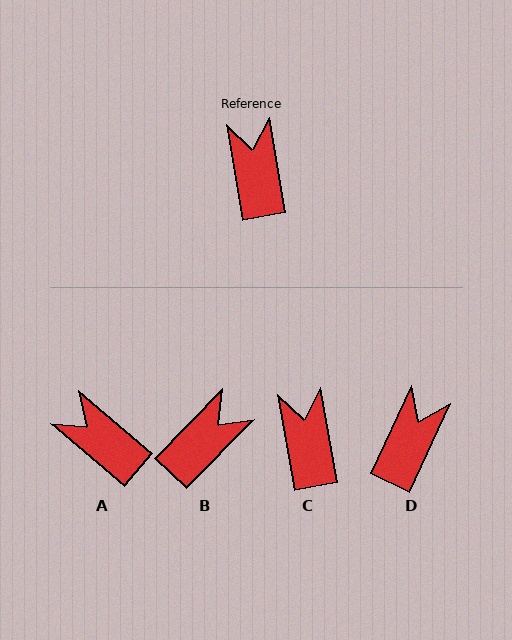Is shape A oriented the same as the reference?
No, it is off by about 40 degrees.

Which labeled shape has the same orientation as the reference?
C.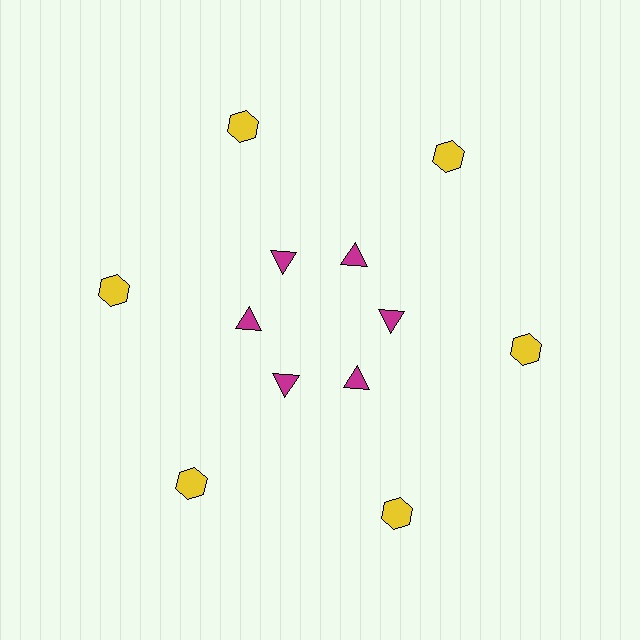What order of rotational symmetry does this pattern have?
This pattern has 6-fold rotational symmetry.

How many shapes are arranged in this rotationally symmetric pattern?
There are 12 shapes, arranged in 6 groups of 2.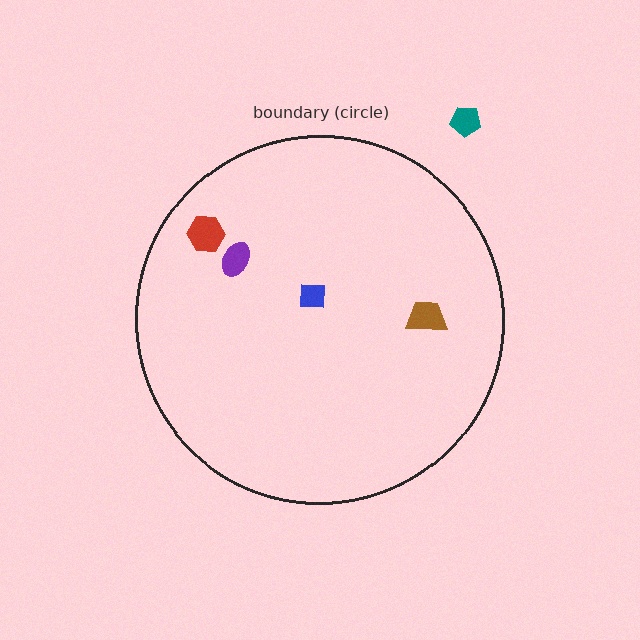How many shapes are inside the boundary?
4 inside, 1 outside.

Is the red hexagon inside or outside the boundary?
Inside.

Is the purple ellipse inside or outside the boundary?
Inside.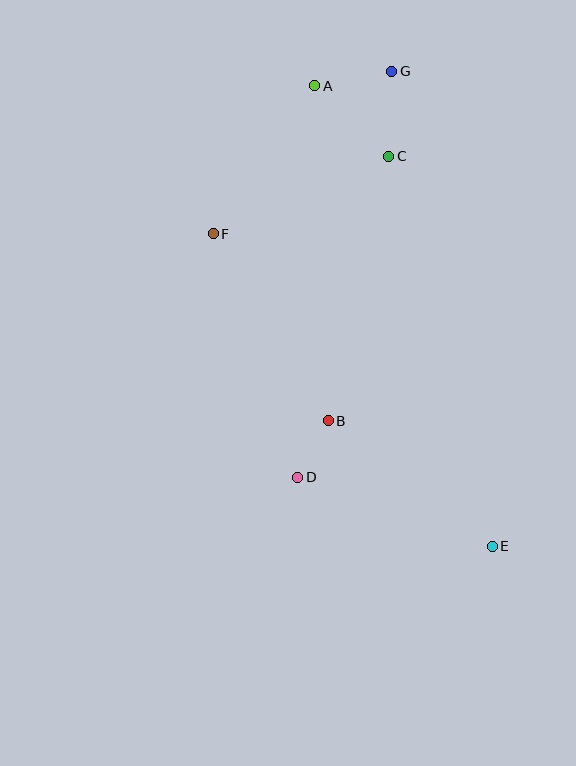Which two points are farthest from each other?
Points A and E are farthest from each other.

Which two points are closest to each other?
Points B and D are closest to each other.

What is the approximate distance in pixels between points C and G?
The distance between C and G is approximately 85 pixels.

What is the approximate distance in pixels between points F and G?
The distance between F and G is approximately 242 pixels.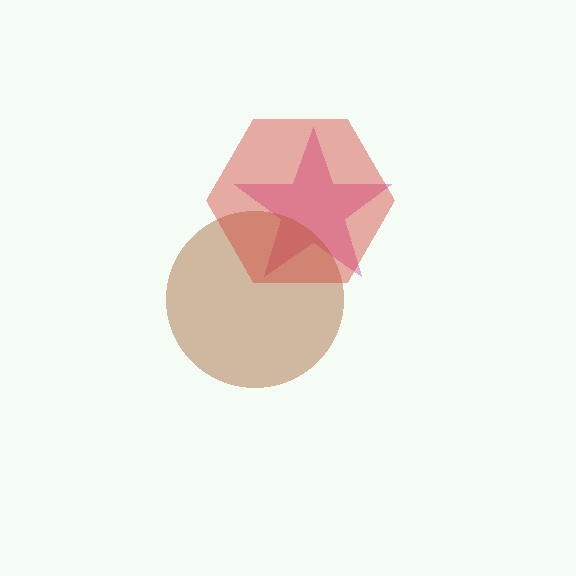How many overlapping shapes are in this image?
There are 3 overlapping shapes in the image.